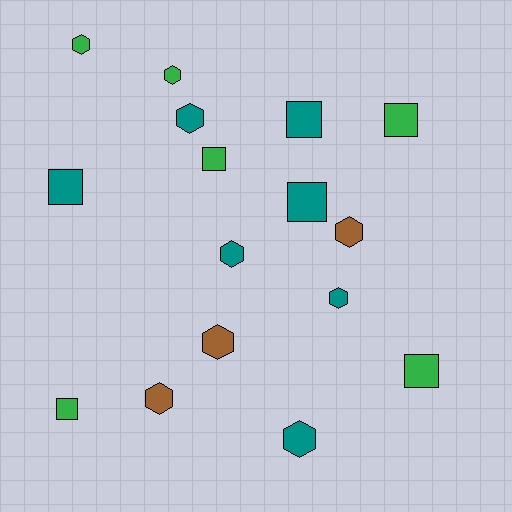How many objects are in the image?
There are 16 objects.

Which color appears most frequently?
Teal, with 7 objects.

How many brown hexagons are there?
There are 3 brown hexagons.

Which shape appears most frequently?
Hexagon, with 9 objects.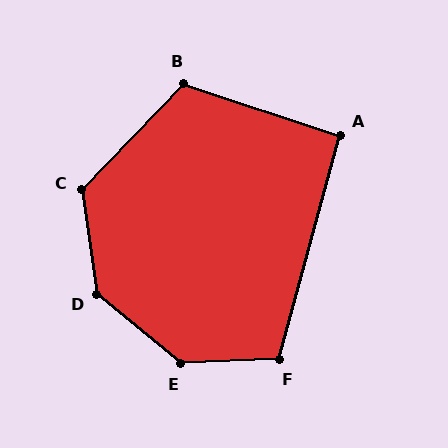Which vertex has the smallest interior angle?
A, at approximately 93 degrees.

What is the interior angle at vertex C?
Approximately 129 degrees (obtuse).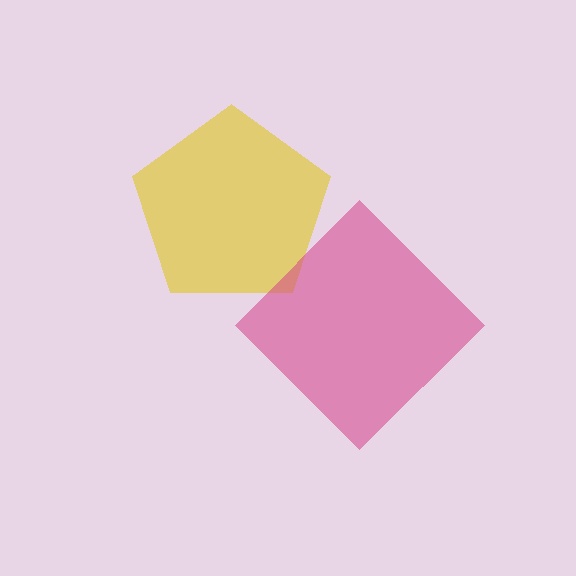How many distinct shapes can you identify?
There are 2 distinct shapes: a yellow pentagon, a magenta diamond.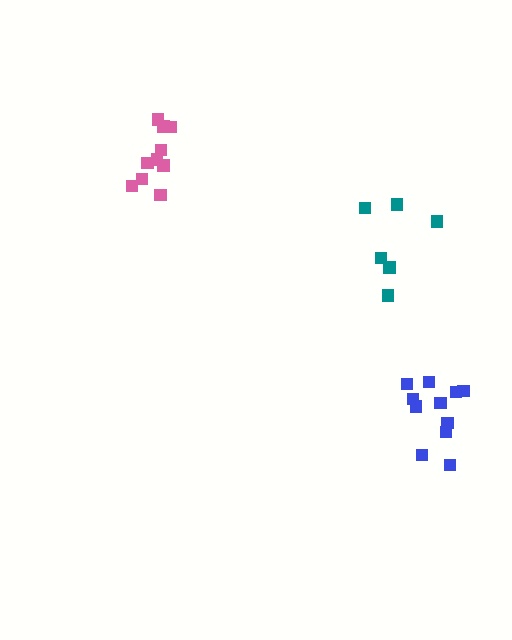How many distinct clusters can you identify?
There are 3 distinct clusters.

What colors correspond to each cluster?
The clusters are colored: pink, teal, blue.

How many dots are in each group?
Group 1: 10 dots, Group 2: 6 dots, Group 3: 11 dots (27 total).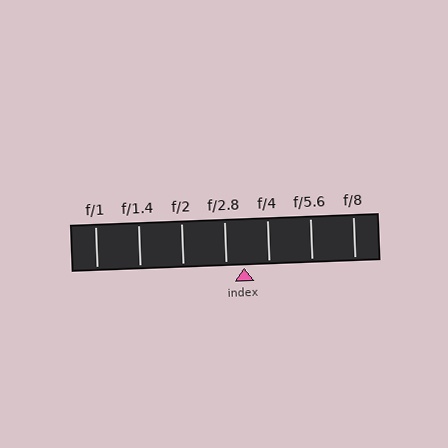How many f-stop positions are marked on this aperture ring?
There are 7 f-stop positions marked.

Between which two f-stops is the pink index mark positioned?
The index mark is between f/2.8 and f/4.